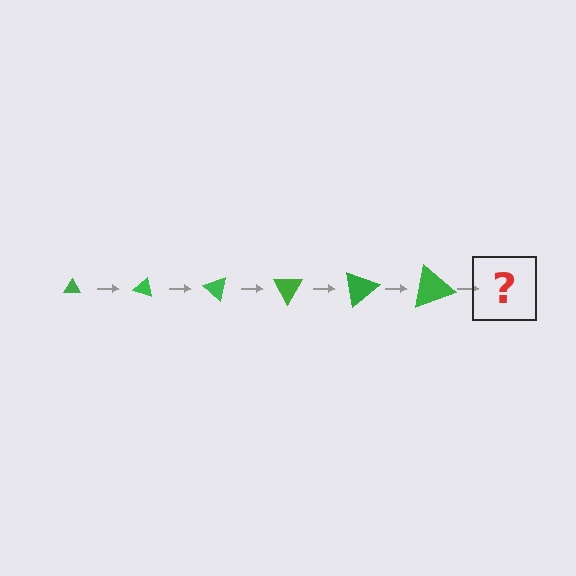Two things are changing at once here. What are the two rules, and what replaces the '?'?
The two rules are that the triangle grows larger each step and it rotates 20 degrees each step. The '?' should be a triangle, larger than the previous one and rotated 120 degrees from the start.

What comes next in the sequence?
The next element should be a triangle, larger than the previous one and rotated 120 degrees from the start.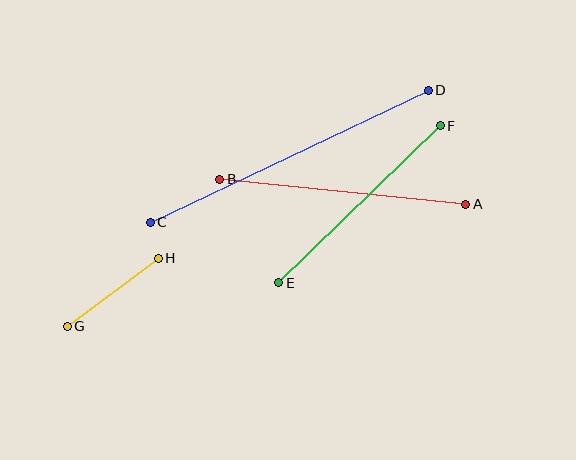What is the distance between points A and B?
The distance is approximately 247 pixels.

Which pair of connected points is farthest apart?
Points C and D are farthest apart.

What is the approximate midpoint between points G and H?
The midpoint is at approximately (113, 292) pixels.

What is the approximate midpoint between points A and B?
The midpoint is at approximately (343, 192) pixels.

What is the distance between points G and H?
The distance is approximately 114 pixels.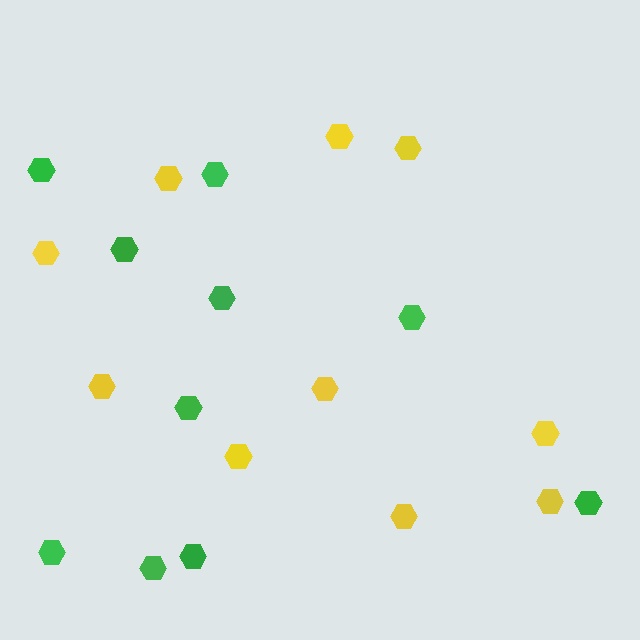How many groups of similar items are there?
There are 2 groups: one group of yellow hexagons (10) and one group of green hexagons (10).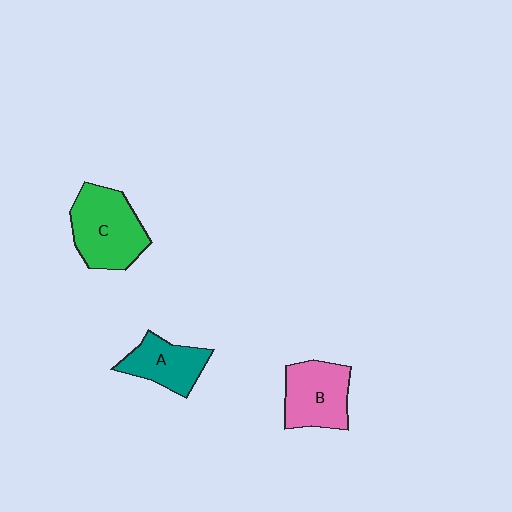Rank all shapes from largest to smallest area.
From largest to smallest: C (green), B (pink), A (teal).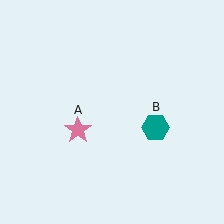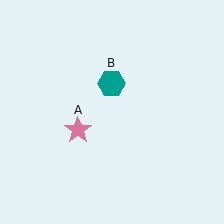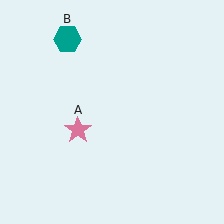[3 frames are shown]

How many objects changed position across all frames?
1 object changed position: teal hexagon (object B).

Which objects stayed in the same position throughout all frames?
Pink star (object A) remained stationary.